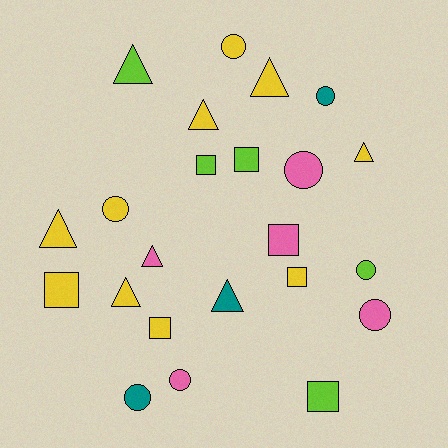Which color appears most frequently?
Yellow, with 10 objects.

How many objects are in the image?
There are 23 objects.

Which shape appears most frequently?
Circle, with 8 objects.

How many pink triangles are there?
There is 1 pink triangle.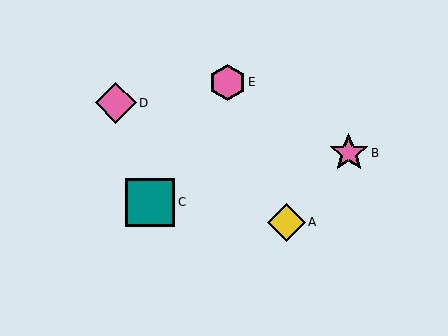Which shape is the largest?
The teal square (labeled C) is the largest.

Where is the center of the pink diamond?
The center of the pink diamond is at (116, 103).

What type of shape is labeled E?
Shape E is a pink hexagon.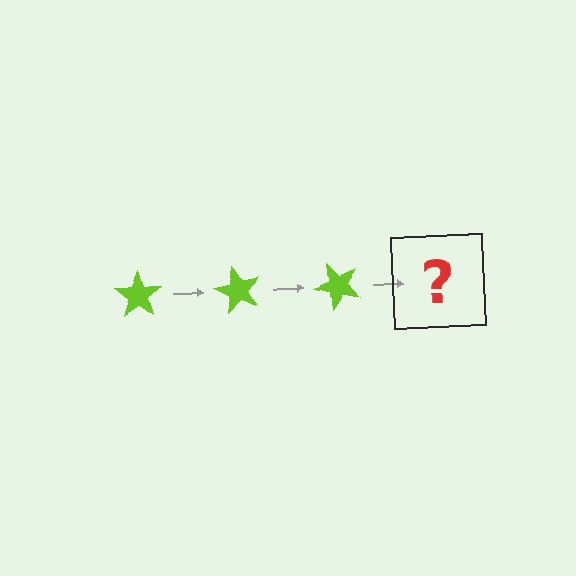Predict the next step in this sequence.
The next step is a lime star rotated 180 degrees.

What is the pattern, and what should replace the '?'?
The pattern is that the star rotates 60 degrees each step. The '?' should be a lime star rotated 180 degrees.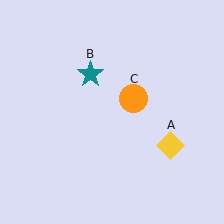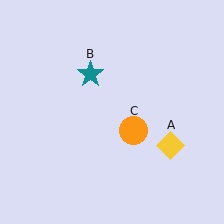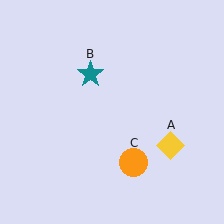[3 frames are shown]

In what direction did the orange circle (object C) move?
The orange circle (object C) moved down.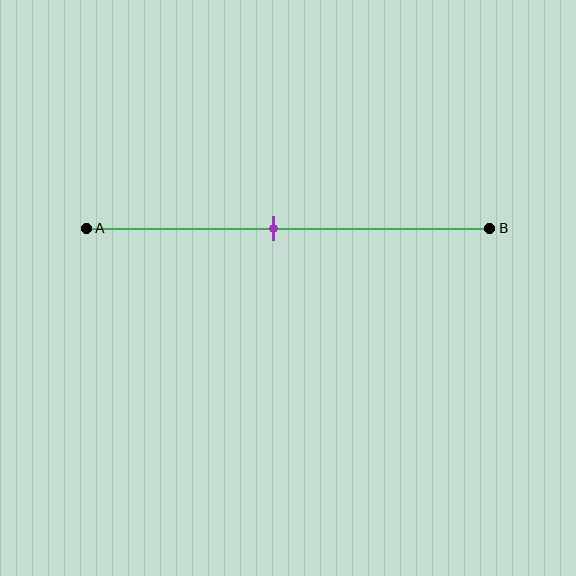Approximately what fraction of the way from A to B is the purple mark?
The purple mark is approximately 45% of the way from A to B.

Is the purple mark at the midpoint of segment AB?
No, the mark is at about 45% from A, not at the 50% midpoint.